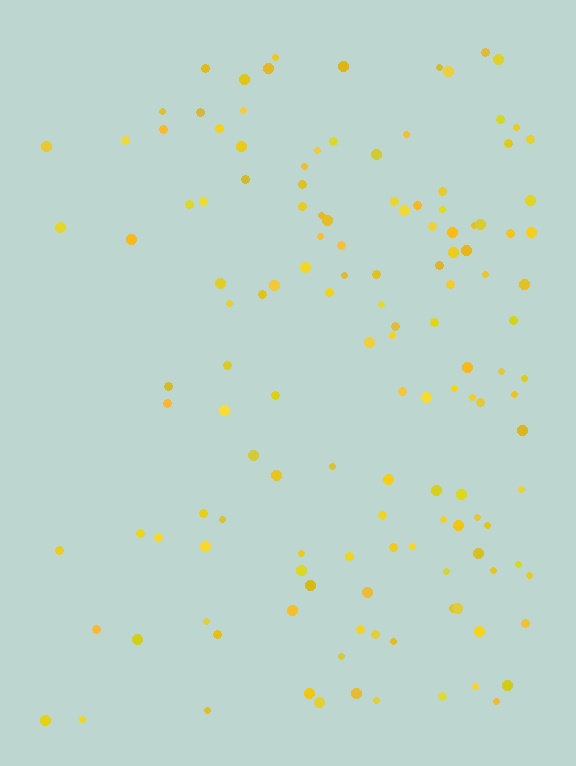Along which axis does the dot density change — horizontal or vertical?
Horizontal.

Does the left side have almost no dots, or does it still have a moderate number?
Still a moderate number, just noticeably fewer than the right.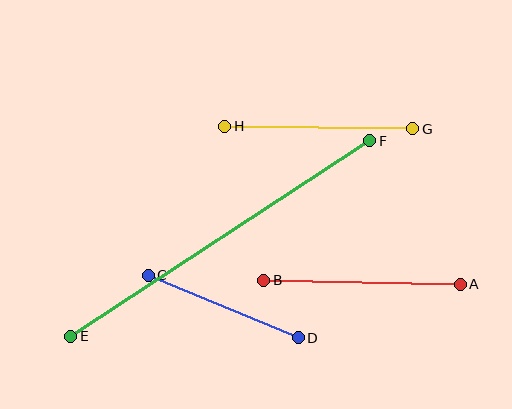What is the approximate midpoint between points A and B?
The midpoint is at approximately (362, 282) pixels.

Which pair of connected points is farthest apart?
Points E and F are farthest apart.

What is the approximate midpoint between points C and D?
The midpoint is at approximately (223, 307) pixels.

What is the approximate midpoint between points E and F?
The midpoint is at approximately (220, 239) pixels.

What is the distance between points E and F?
The distance is approximately 357 pixels.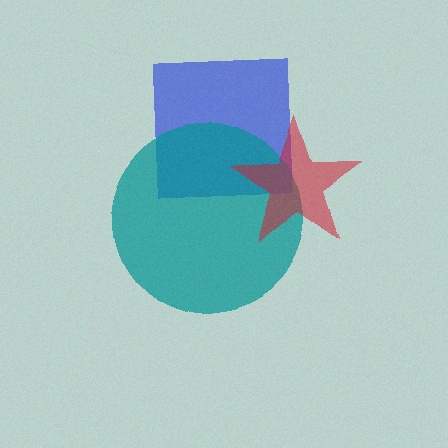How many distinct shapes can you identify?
There are 3 distinct shapes: a blue square, a teal circle, a red star.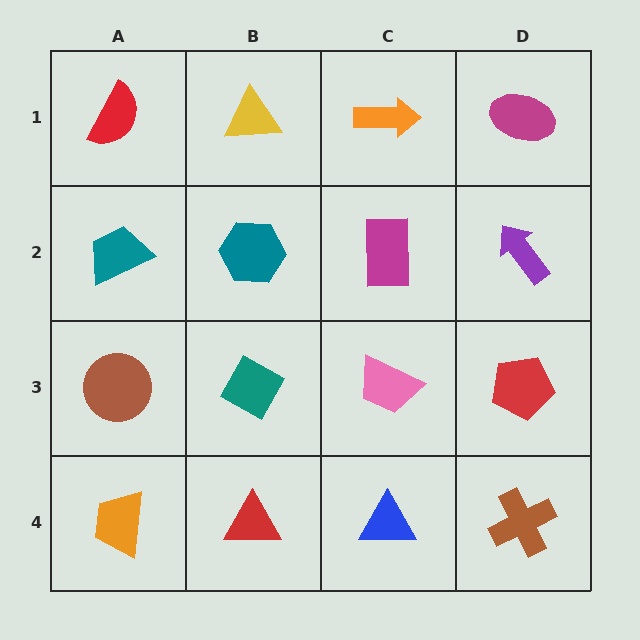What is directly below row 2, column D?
A red pentagon.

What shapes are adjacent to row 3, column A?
A teal trapezoid (row 2, column A), an orange trapezoid (row 4, column A), a teal diamond (row 3, column B).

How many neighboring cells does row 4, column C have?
3.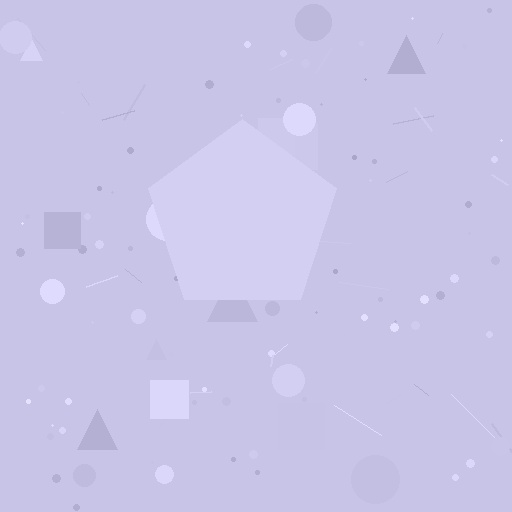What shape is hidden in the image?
A pentagon is hidden in the image.